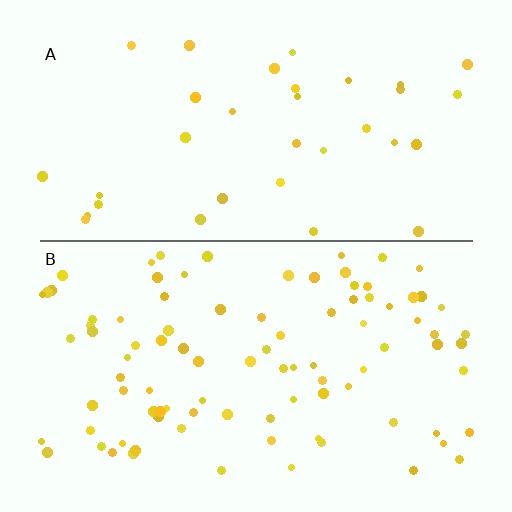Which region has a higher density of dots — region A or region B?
B (the bottom).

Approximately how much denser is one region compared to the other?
Approximately 2.6× — region B over region A.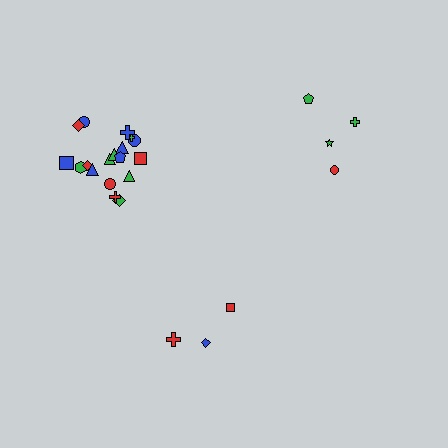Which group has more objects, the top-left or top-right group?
The top-left group.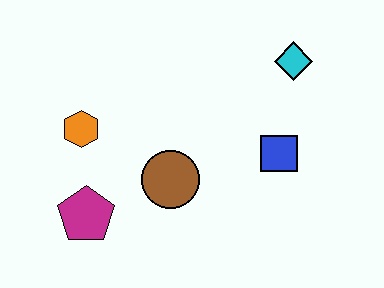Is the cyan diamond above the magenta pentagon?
Yes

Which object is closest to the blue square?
The cyan diamond is closest to the blue square.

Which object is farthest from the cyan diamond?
The magenta pentagon is farthest from the cyan diamond.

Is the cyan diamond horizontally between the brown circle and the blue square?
No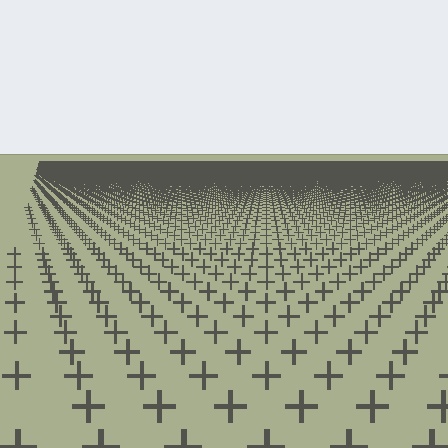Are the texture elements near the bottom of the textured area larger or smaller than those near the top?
Larger. Near the bottom, elements are closer to the viewer and appear at a bigger on-screen size.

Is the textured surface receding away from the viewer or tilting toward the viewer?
The surface is receding away from the viewer. Texture elements get smaller and denser toward the top.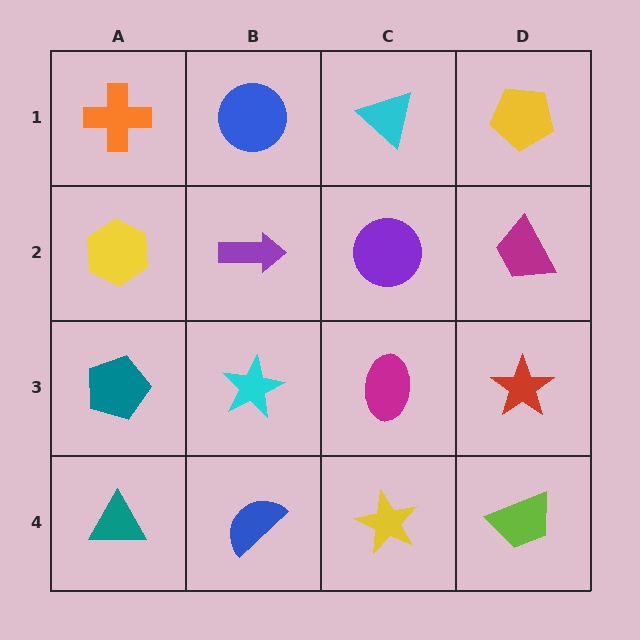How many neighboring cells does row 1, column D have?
2.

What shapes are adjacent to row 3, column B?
A purple arrow (row 2, column B), a blue semicircle (row 4, column B), a teal pentagon (row 3, column A), a magenta ellipse (row 3, column C).